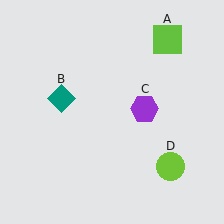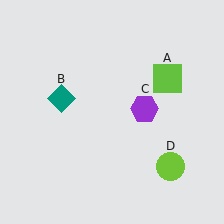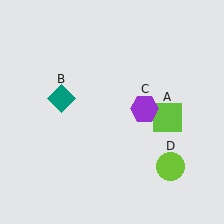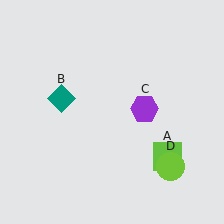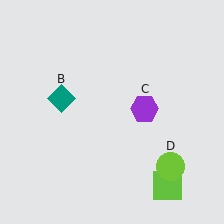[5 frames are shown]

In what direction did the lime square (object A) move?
The lime square (object A) moved down.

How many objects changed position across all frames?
1 object changed position: lime square (object A).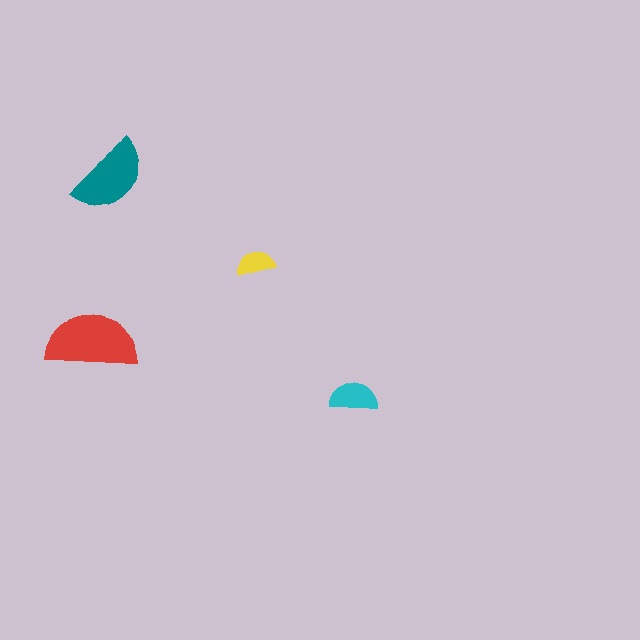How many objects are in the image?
There are 4 objects in the image.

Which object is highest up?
The teal semicircle is topmost.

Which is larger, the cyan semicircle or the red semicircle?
The red one.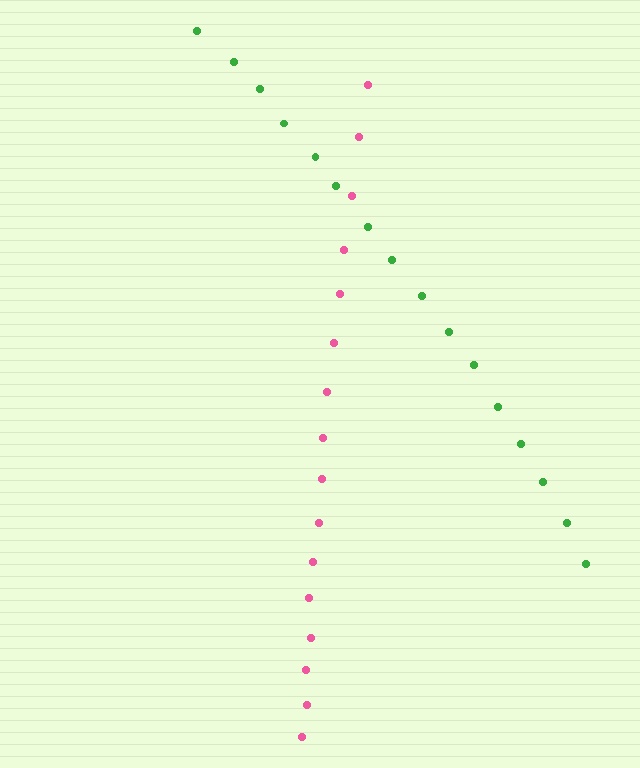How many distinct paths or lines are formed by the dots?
There are 2 distinct paths.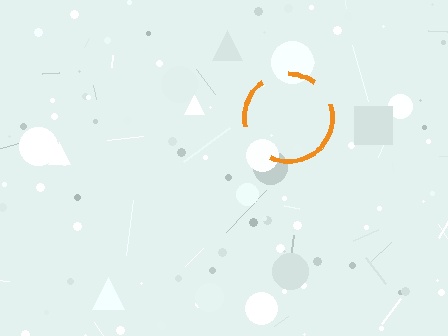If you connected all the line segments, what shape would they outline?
They would outline a circle.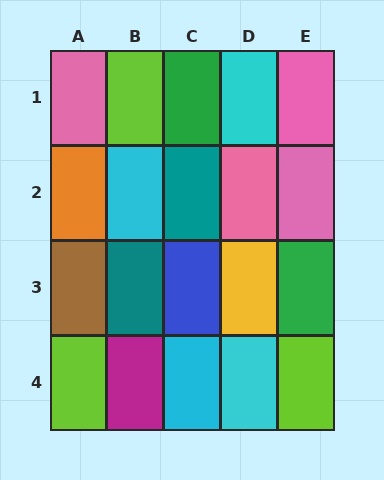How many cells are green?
2 cells are green.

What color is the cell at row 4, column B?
Magenta.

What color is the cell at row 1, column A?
Pink.